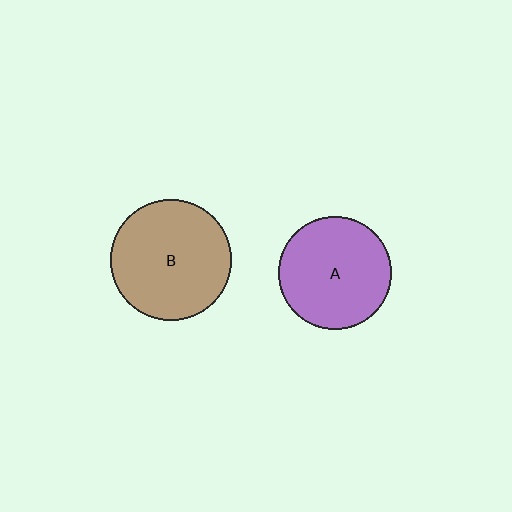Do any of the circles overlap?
No, none of the circles overlap.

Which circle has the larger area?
Circle B (brown).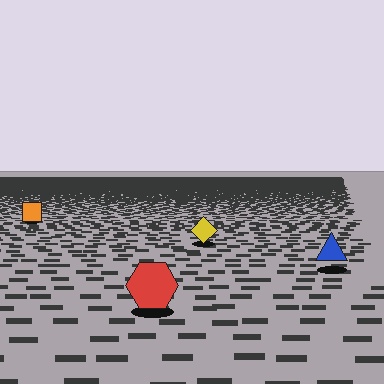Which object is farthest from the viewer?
The orange square is farthest from the viewer. It appears smaller and the ground texture around it is denser.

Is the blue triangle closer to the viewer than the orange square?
Yes. The blue triangle is closer — you can tell from the texture gradient: the ground texture is coarser near it.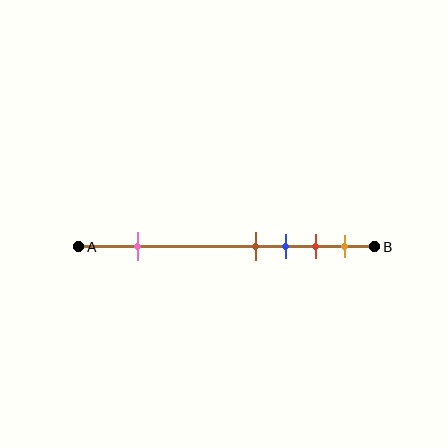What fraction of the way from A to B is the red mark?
The red mark is approximately 80% (0.8) of the way from A to B.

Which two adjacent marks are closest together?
The brown and blue marks are the closest adjacent pair.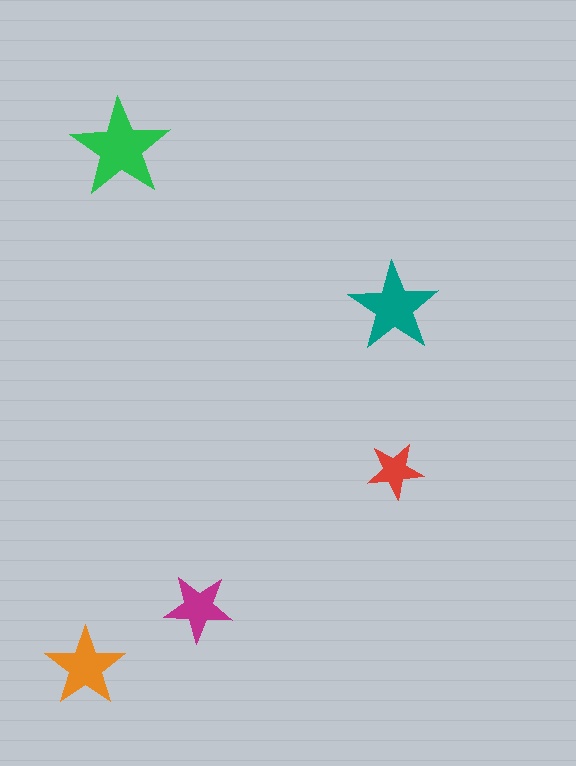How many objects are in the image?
There are 5 objects in the image.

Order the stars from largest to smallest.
the green one, the teal one, the orange one, the magenta one, the red one.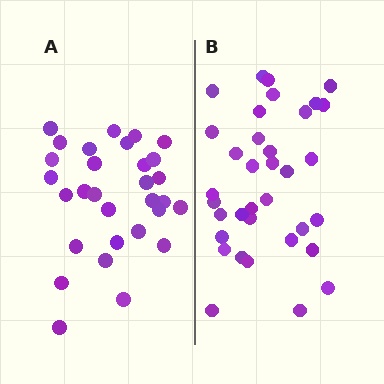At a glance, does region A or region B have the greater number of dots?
Region B (the right region) has more dots.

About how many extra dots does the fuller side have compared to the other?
Region B has about 5 more dots than region A.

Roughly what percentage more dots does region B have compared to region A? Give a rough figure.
About 15% more.